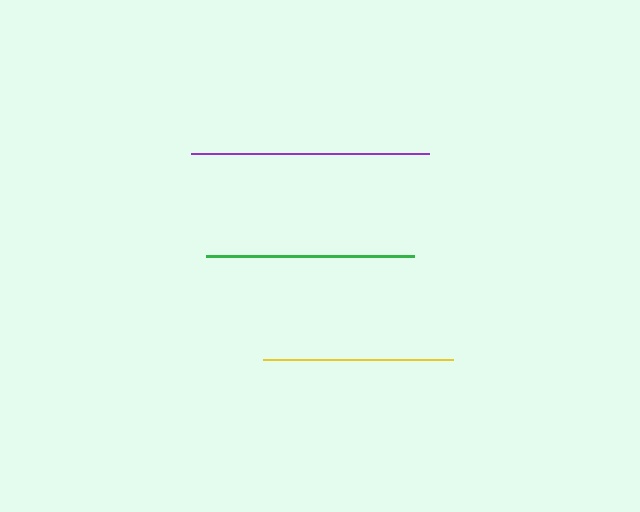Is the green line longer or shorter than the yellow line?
The green line is longer than the yellow line.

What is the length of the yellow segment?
The yellow segment is approximately 191 pixels long.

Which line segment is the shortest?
The yellow line is the shortest at approximately 191 pixels.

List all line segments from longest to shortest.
From longest to shortest: purple, green, yellow.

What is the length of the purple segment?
The purple segment is approximately 238 pixels long.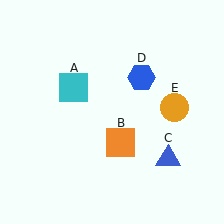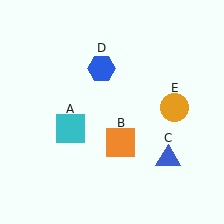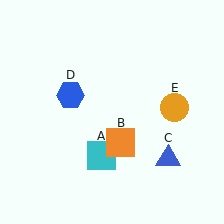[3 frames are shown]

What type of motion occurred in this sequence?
The cyan square (object A), blue hexagon (object D) rotated counterclockwise around the center of the scene.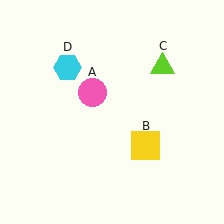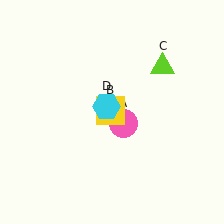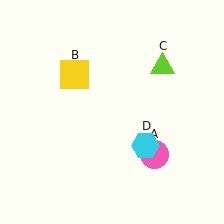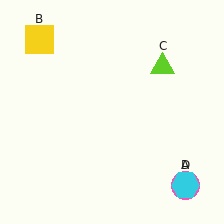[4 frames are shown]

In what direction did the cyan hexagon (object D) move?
The cyan hexagon (object D) moved down and to the right.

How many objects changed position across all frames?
3 objects changed position: pink circle (object A), yellow square (object B), cyan hexagon (object D).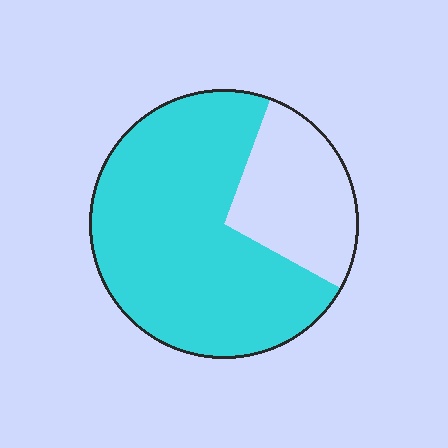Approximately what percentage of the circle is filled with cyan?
Approximately 75%.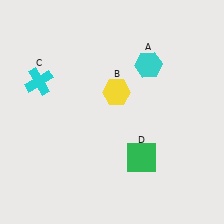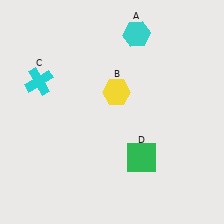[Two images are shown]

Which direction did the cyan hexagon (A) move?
The cyan hexagon (A) moved up.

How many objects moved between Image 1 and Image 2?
1 object moved between the two images.